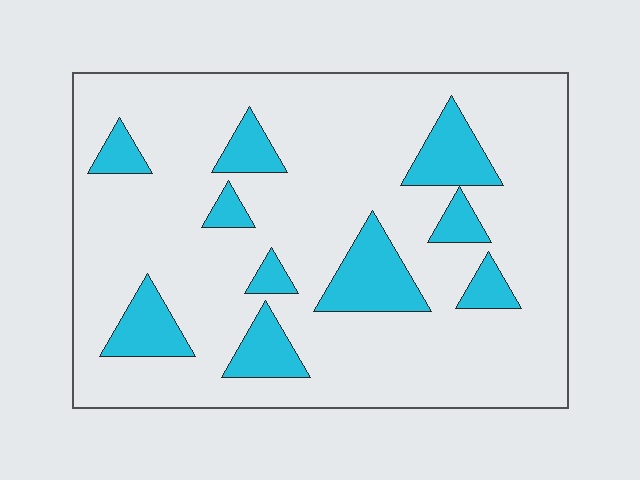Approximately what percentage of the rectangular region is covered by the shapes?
Approximately 20%.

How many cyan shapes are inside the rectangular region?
10.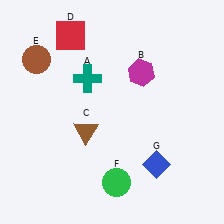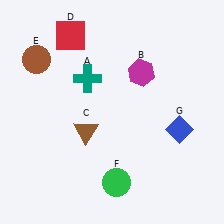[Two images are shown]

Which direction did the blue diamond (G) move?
The blue diamond (G) moved up.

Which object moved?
The blue diamond (G) moved up.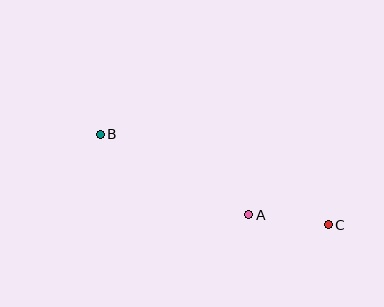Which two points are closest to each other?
Points A and C are closest to each other.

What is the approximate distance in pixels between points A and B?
The distance between A and B is approximately 169 pixels.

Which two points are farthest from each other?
Points B and C are farthest from each other.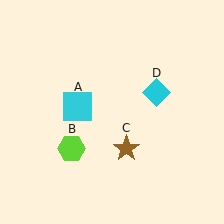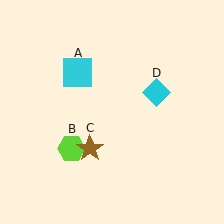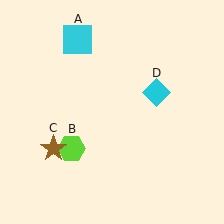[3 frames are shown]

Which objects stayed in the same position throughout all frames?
Lime hexagon (object B) and cyan diamond (object D) remained stationary.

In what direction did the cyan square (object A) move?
The cyan square (object A) moved up.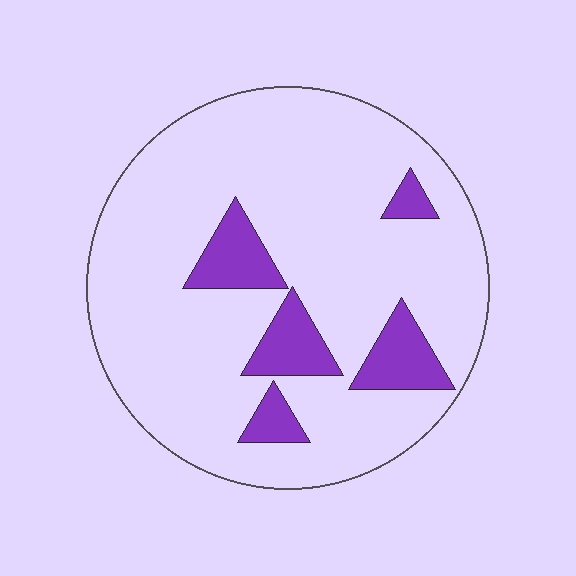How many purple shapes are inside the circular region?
5.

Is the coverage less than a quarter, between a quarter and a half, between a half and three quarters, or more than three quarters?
Less than a quarter.